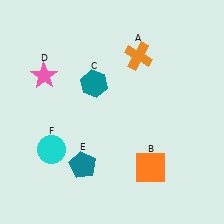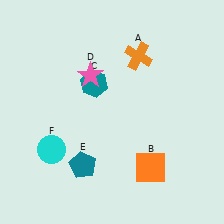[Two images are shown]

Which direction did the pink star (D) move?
The pink star (D) moved right.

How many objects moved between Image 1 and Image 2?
1 object moved between the two images.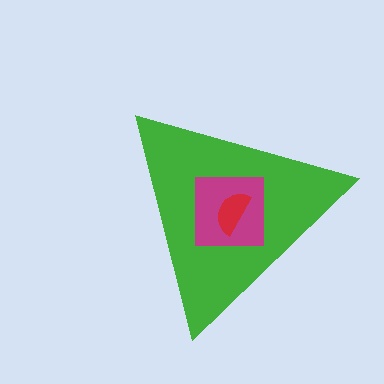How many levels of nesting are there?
3.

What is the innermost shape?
The red semicircle.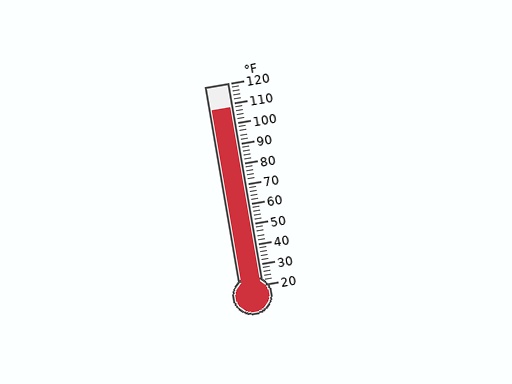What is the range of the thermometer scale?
The thermometer scale ranges from 20°F to 120°F.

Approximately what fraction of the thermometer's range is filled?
The thermometer is filled to approximately 90% of its range.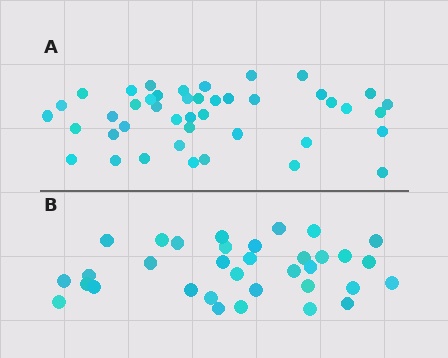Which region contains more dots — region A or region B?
Region A (the top region) has more dots.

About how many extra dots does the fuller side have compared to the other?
Region A has roughly 8 or so more dots than region B.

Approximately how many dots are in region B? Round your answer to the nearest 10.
About 30 dots. (The exact count is 34, which rounds to 30.)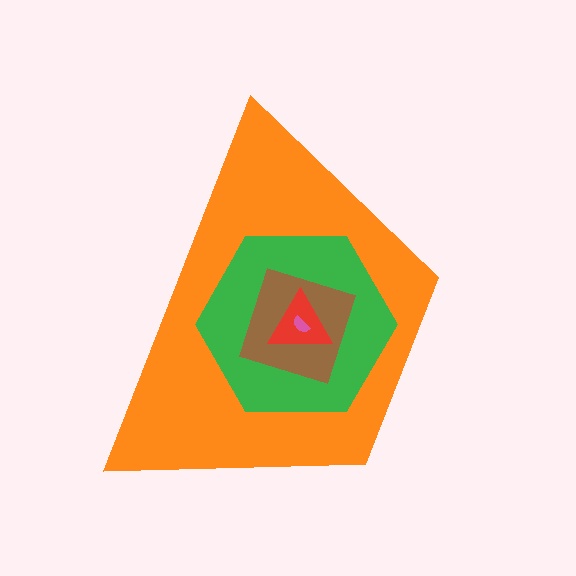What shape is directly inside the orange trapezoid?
The green hexagon.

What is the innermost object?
The pink semicircle.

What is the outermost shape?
The orange trapezoid.